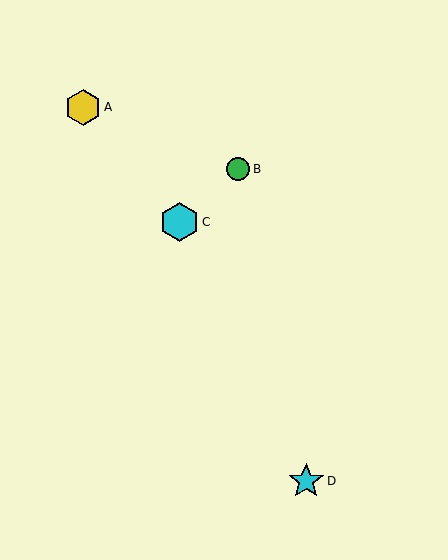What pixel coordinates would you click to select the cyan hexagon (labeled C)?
Click at (179, 222) to select the cyan hexagon C.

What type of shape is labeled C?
Shape C is a cyan hexagon.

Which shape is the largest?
The cyan hexagon (labeled C) is the largest.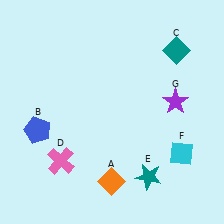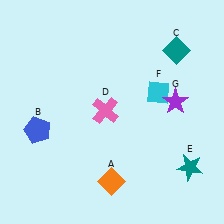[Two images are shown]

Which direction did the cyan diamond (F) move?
The cyan diamond (F) moved up.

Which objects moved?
The objects that moved are: the pink cross (D), the teal star (E), the cyan diamond (F).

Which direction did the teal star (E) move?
The teal star (E) moved right.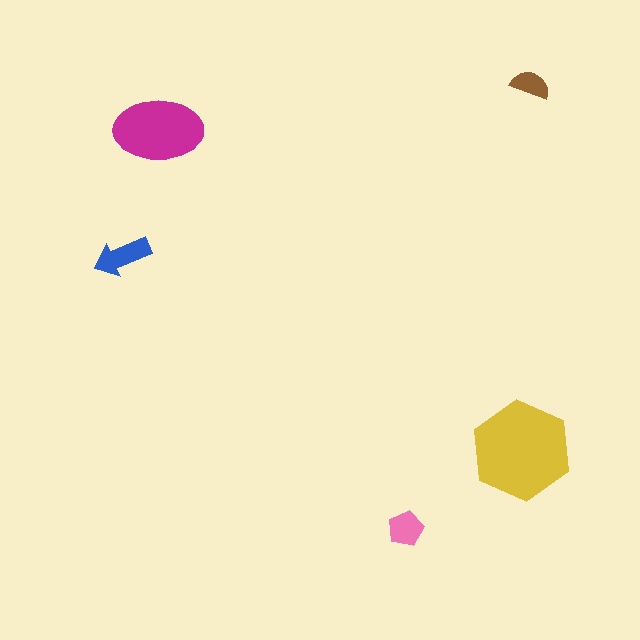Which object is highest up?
The brown semicircle is topmost.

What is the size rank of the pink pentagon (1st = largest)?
4th.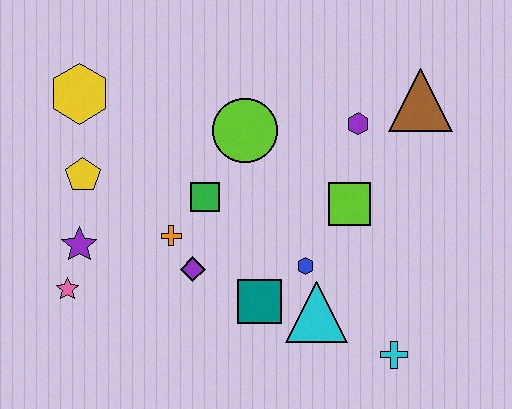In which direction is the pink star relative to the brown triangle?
The pink star is to the left of the brown triangle.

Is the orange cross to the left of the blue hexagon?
Yes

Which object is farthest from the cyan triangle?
The yellow hexagon is farthest from the cyan triangle.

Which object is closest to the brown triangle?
The purple hexagon is closest to the brown triangle.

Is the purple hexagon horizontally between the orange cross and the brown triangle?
Yes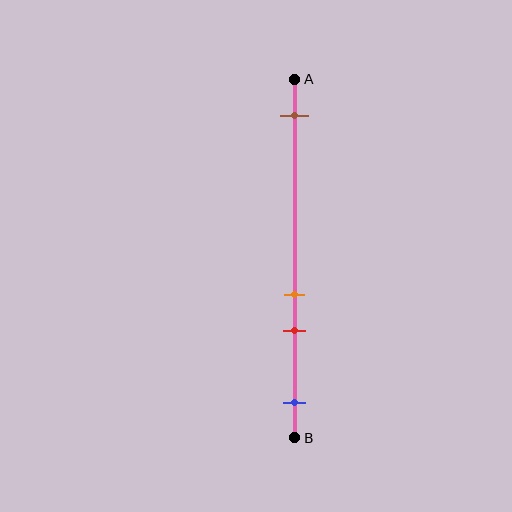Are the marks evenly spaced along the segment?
No, the marks are not evenly spaced.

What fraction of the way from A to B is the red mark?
The red mark is approximately 70% (0.7) of the way from A to B.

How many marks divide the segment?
There are 4 marks dividing the segment.